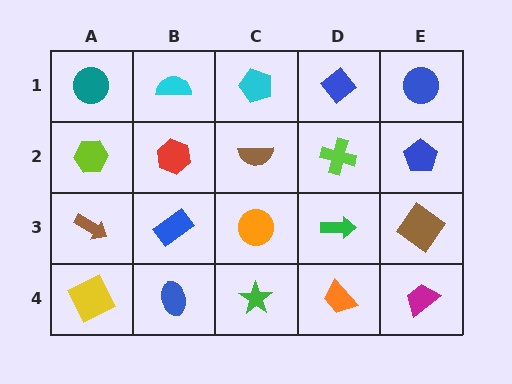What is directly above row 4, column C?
An orange circle.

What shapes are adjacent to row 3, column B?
A red hexagon (row 2, column B), a blue ellipse (row 4, column B), a brown arrow (row 3, column A), an orange circle (row 3, column C).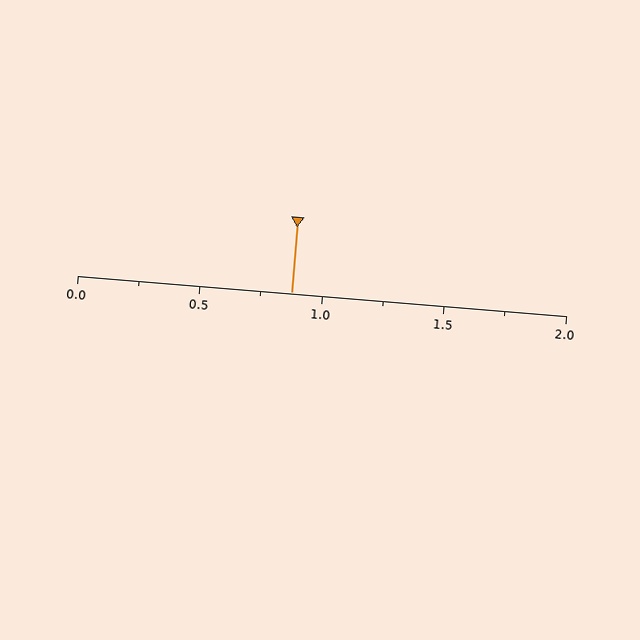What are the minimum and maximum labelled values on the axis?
The axis runs from 0.0 to 2.0.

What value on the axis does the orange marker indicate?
The marker indicates approximately 0.88.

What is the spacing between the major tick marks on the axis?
The major ticks are spaced 0.5 apart.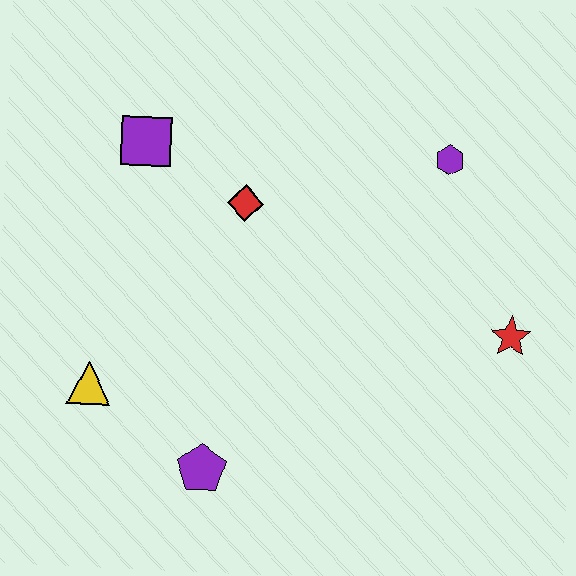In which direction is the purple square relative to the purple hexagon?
The purple square is to the left of the purple hexagon.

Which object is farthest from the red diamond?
The red star is farthest from the red diamond.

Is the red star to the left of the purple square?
No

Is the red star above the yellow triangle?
Yes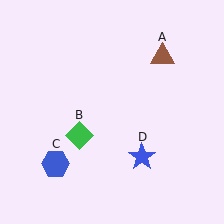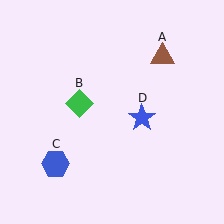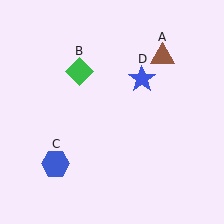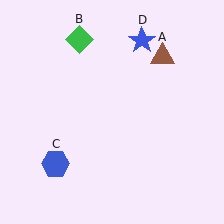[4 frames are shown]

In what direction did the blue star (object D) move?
The blue star (object D) moved up.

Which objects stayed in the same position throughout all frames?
Brown triangle (object A) and blue hexagon (object C) remained stationary.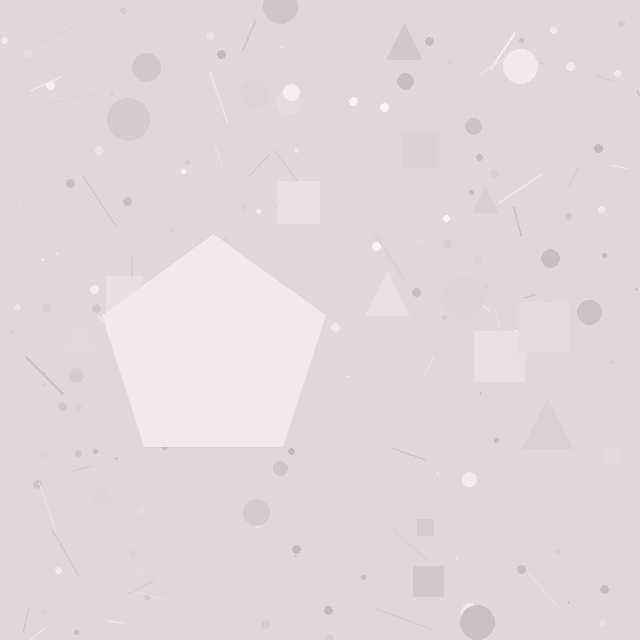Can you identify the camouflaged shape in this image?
The camouflaged shape is a pentagon.